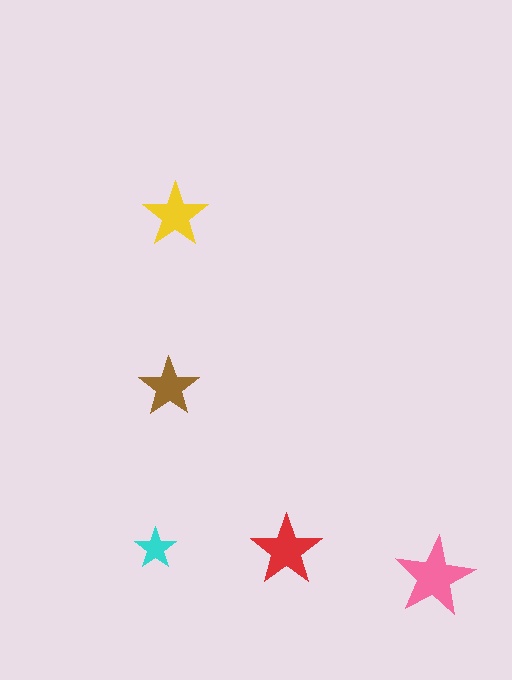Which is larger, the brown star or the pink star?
The pink one.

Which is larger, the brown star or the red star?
The red one.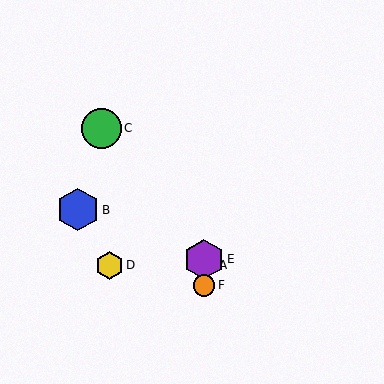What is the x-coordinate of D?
Object D is at x≈109.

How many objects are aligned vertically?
3 objects (A, E, F) are aligned vertically.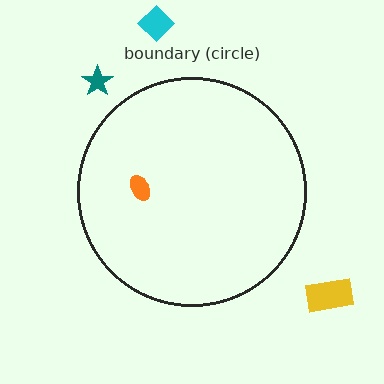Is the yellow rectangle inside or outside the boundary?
Outside.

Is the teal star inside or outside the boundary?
Outside.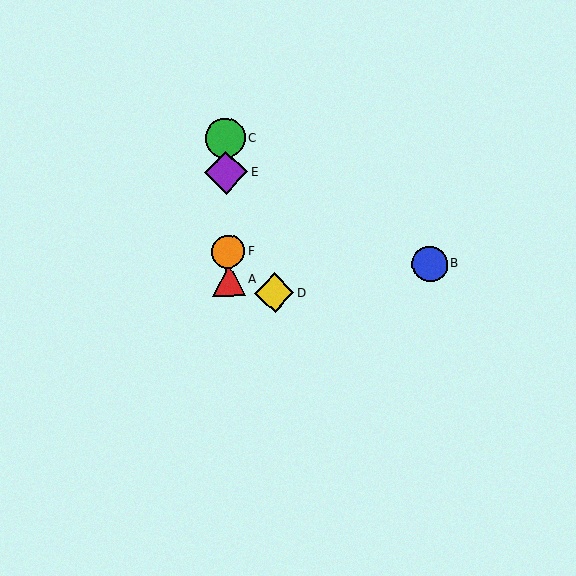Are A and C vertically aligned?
Yes, both are at x≈229.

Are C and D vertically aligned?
No, C is at x≈225 and D is at x≈274.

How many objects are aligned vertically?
4 objects (A, C, E, F) are aligned vertically.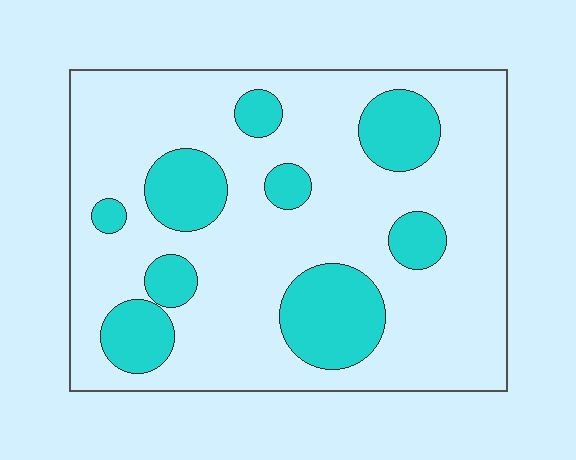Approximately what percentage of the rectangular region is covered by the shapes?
Approximately 25%.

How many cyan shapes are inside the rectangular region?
9.